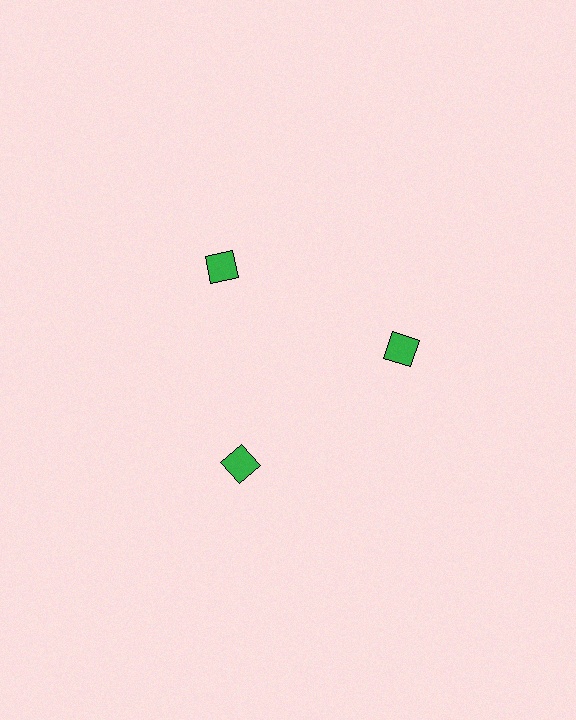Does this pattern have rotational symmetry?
Yes, this pattern has 3-fold rotational symmetry. It looks the same after rotating 120 degrees around the center.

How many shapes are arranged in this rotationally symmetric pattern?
There are 3 shapes, arranged in 3 groups of 1.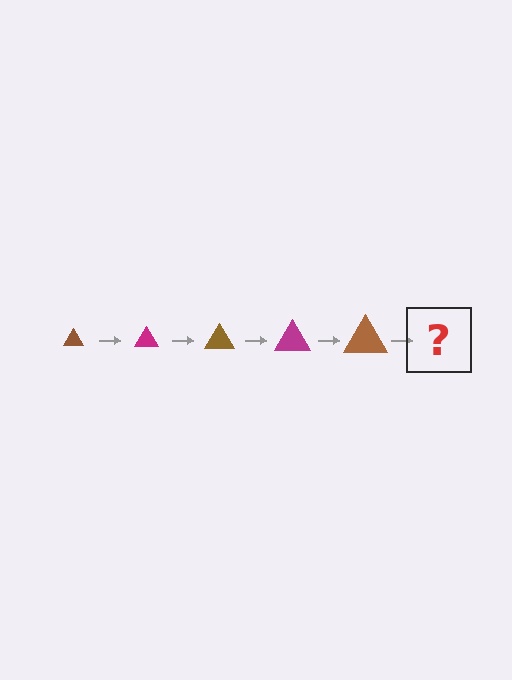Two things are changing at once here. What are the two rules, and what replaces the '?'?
The two rules are that the triangle grows larger each step and the color cycles through brown and magenta. The '?' should be a magenta triangle, larger than the previous one.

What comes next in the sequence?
The next element should be a magenta triangle, larger than the previous one.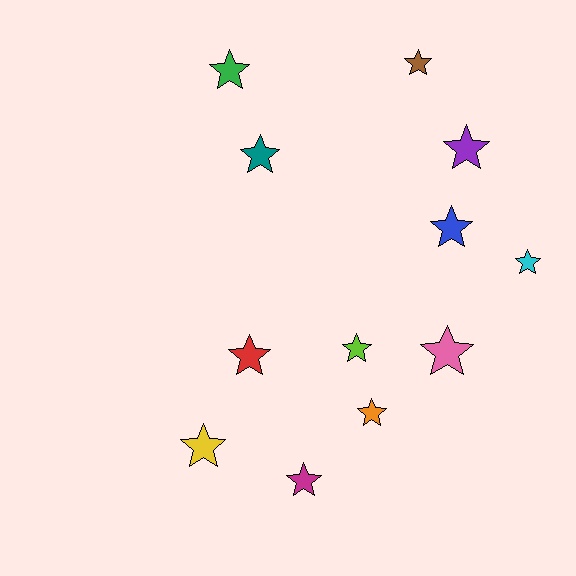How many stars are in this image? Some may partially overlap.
There are 12 stars.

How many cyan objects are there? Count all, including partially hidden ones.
There is 1 cyan object.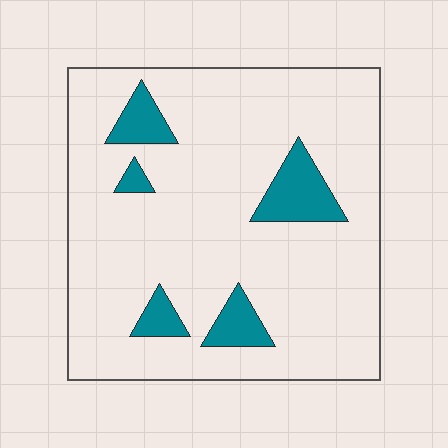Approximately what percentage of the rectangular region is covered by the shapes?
Approximately 10%.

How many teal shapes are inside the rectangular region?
5.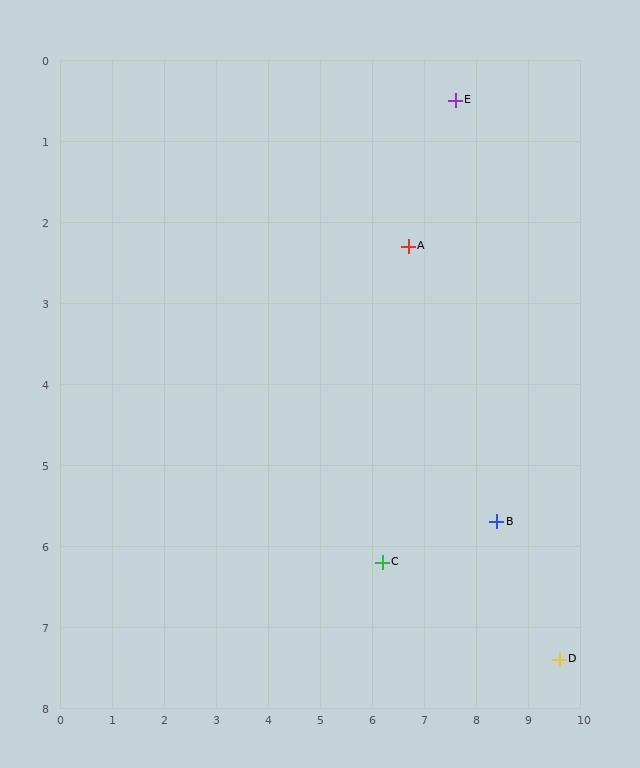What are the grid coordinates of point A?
Point A is at approximately (6.7, 2.3).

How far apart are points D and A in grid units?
Points D and A are about 5.9 grid units apart.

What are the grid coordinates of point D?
Point D is at approximately (9.6, 7.4).